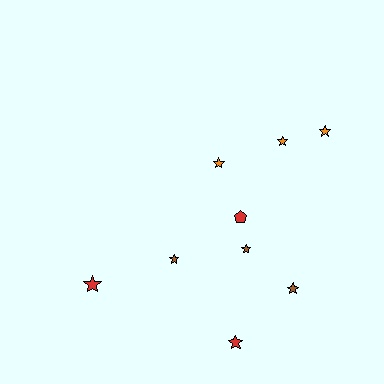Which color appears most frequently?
Orange, with 3 objects.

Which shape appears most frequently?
Star, with 8 objects.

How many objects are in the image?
There are 9 objects.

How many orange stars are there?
There are 3 orange stars.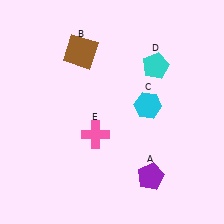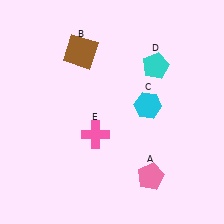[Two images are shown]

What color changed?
The pentagon (A) changed from purple in Image 1 to pink in Image 2.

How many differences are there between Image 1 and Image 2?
There is 1 difference between the two images.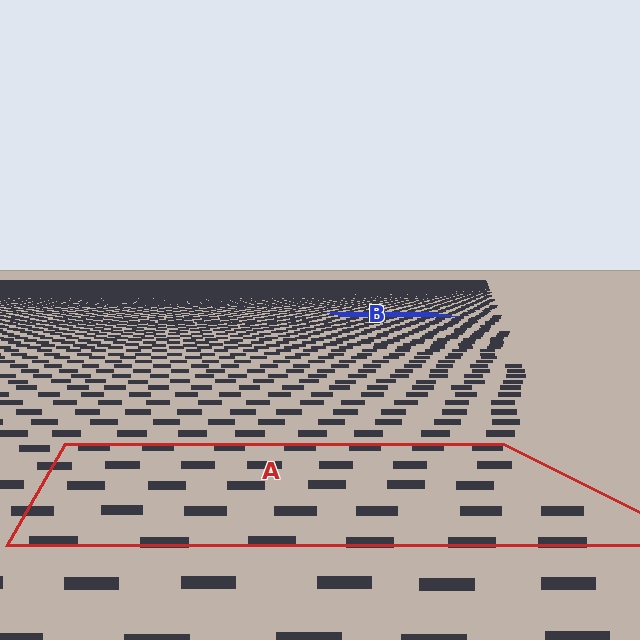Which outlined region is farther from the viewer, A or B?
Region B is farther from the viewer — the texture elements inside it appear smaller and more densely packed.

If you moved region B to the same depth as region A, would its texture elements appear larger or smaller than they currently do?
They would appear larger. At a closer depth, the same texture elements are projected at a bigger on-screen size.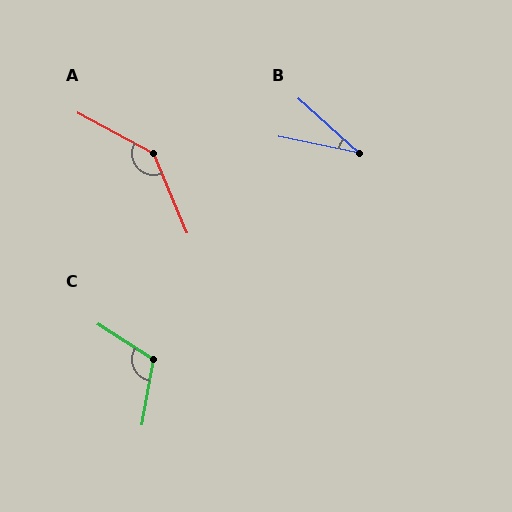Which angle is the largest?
A, at approximately 141 degrees.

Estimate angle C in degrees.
Approximately 113 degrees.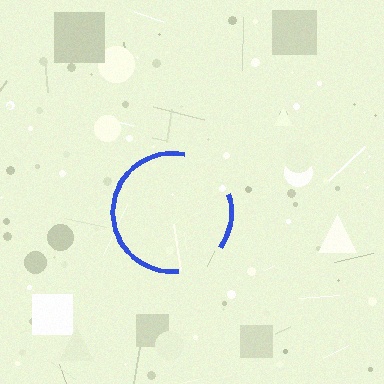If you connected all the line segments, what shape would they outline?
They would outline a circle.